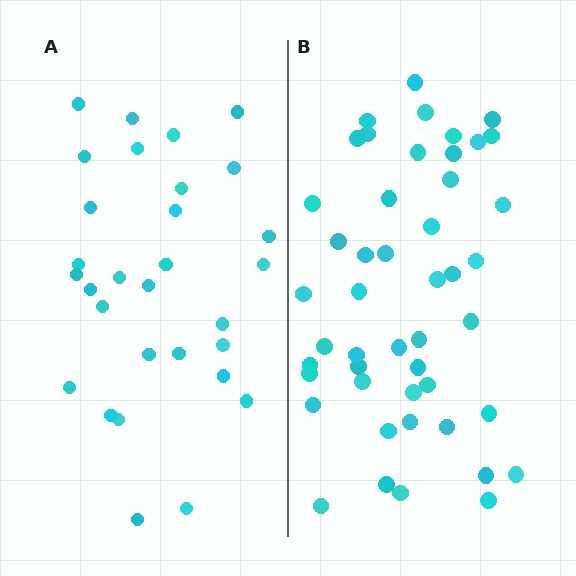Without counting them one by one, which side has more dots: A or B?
Region B (the right region) has more dots.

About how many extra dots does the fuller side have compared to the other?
Region B has approximately 15 more dots than region A.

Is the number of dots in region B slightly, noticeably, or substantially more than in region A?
Region B has substantially more. The ratio is roughly 1.6 to 1.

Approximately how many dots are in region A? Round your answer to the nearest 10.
About 30 dots.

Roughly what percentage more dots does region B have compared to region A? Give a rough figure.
About 55% more.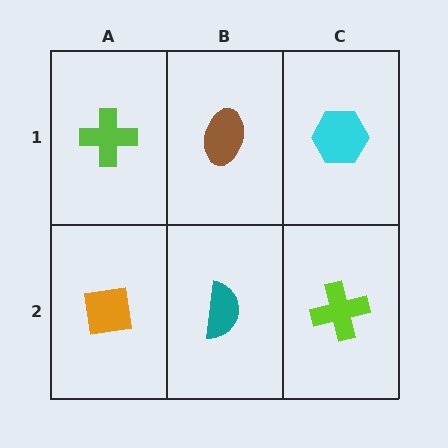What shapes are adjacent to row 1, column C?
A lime cross (row 2, column C), a brown ellipse (row 1, column B).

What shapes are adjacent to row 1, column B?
A teal semicircle (row 2, column B), a lime cross (row 1, column A), a cyan hexagon (row 1, column C).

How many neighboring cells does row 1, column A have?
2.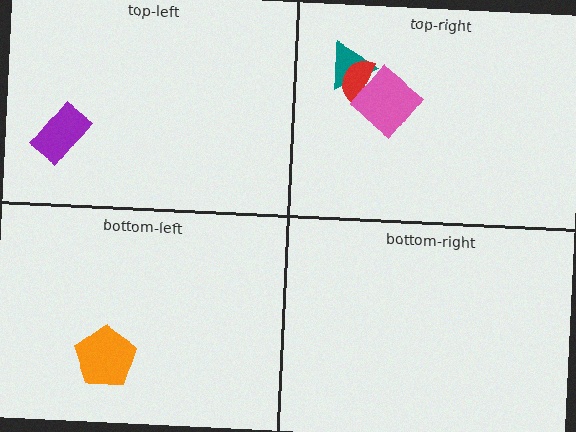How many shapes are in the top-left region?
1.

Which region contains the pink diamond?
The top-right region.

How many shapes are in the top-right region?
3.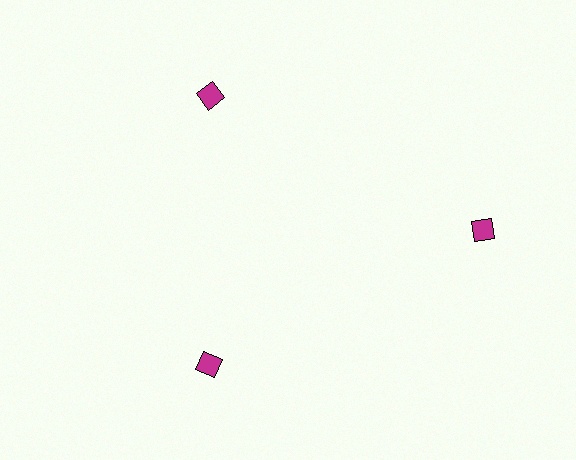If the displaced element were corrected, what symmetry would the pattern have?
It would have 3-fold rotational symmetry — the pattern would map onto itself every 120 degrees.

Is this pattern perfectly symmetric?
No. The 3 magenta diamonds are arranged in a ring, but one element near the 3 o'clock position is pushed outward from the center, breaking the 3-fold rotational symmetry.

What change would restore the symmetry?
The symmetry would be restored by moving it inward, back onto the ring so that all 3 diamonds sit at equal angles and equal distance from the center.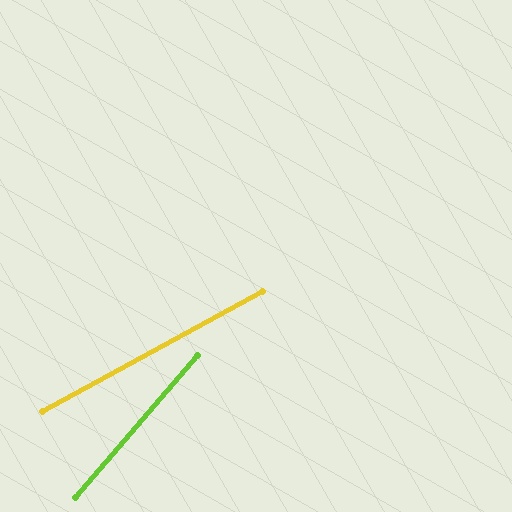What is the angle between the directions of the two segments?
Approximately 21 degrees.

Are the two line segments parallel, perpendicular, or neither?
Neither parallel nor perpendicular — they differ by about 21°.